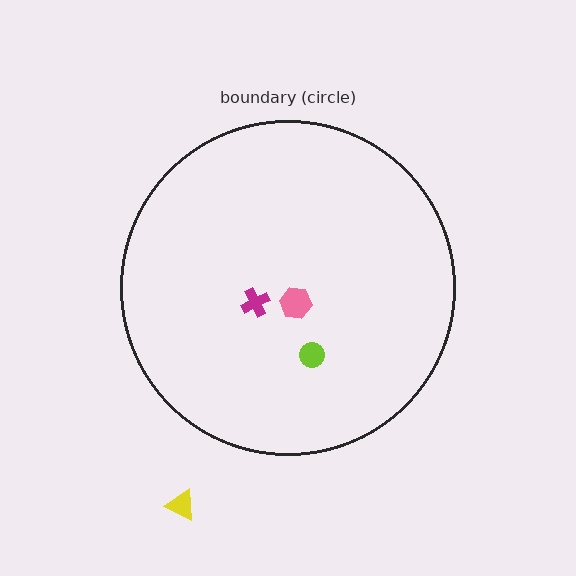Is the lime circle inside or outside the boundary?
Inside.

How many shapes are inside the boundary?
3 inside, 1 outside.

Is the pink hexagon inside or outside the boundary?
Inside.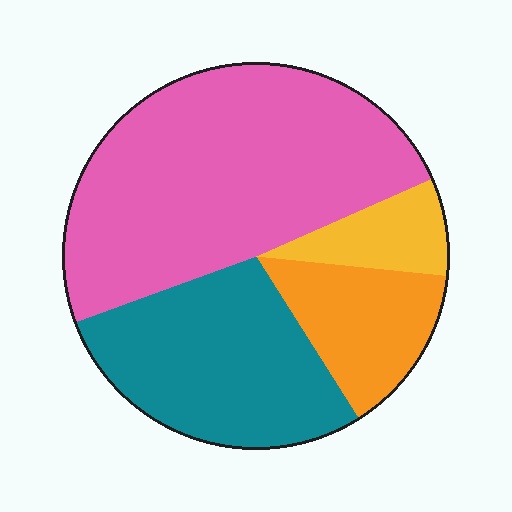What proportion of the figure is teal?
Teal covers roughly 30% of the figure.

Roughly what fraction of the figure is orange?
Orange takes up about one eighth (1/8) of the figure.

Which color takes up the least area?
Yellow, at roughly 10%.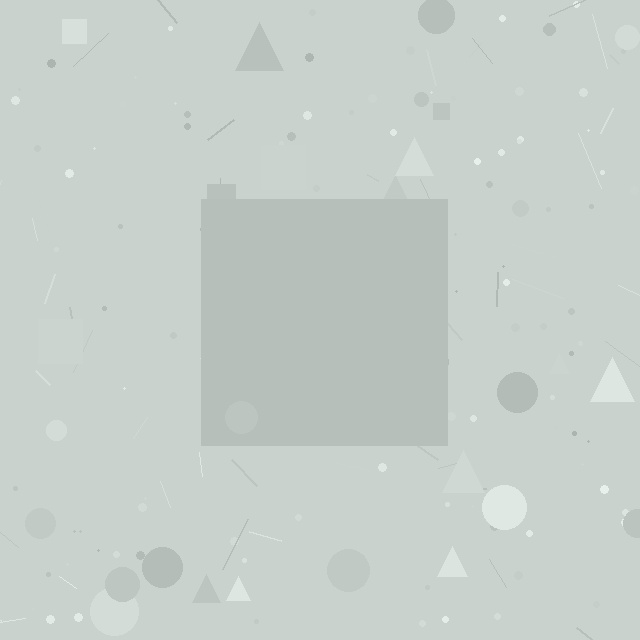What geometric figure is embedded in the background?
A square is embedded in the background.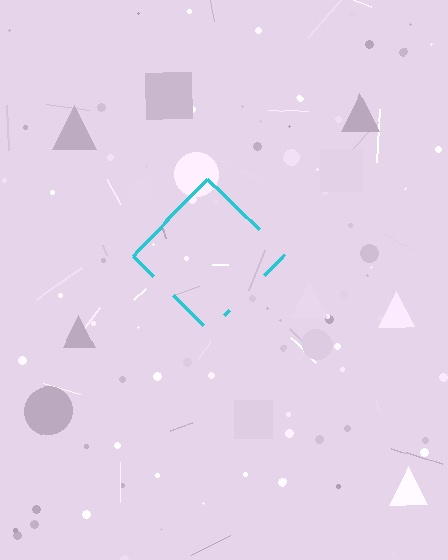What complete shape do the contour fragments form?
The contour fragments form a diamond.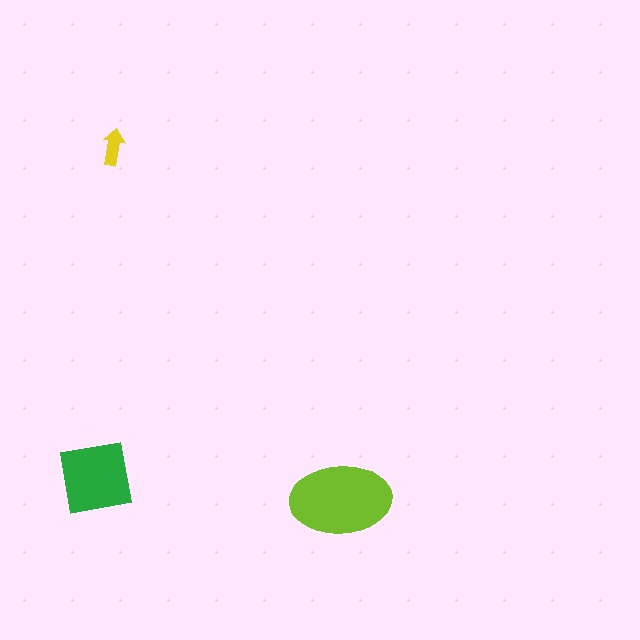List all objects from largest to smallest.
The lime ellipse, the green square, the yellow arrow.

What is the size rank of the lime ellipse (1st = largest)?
1st.